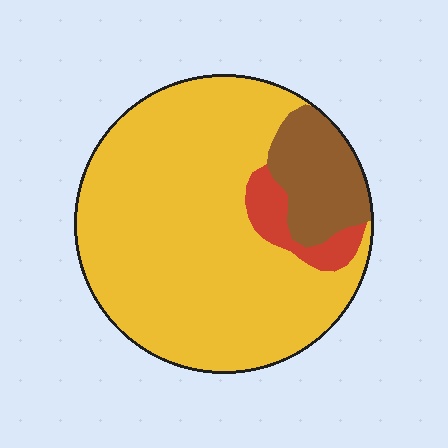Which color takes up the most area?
Yellow, at roughly 80%.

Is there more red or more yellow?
Yellow.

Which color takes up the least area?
Red, at roughly 5%.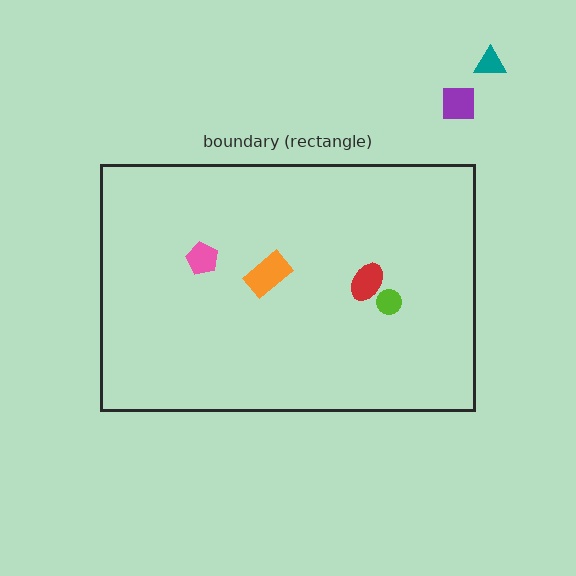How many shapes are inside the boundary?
4 inside, 2 outside.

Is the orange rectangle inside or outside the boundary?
Inside.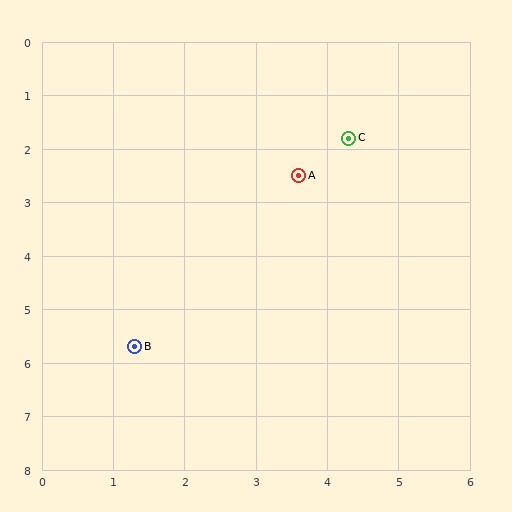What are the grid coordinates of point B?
Point B is at approximately (1.3, 5.7).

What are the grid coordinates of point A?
Point A is at approximately (3.6, 2.5).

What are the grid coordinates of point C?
Point C is at approximately (4.3, 1.8).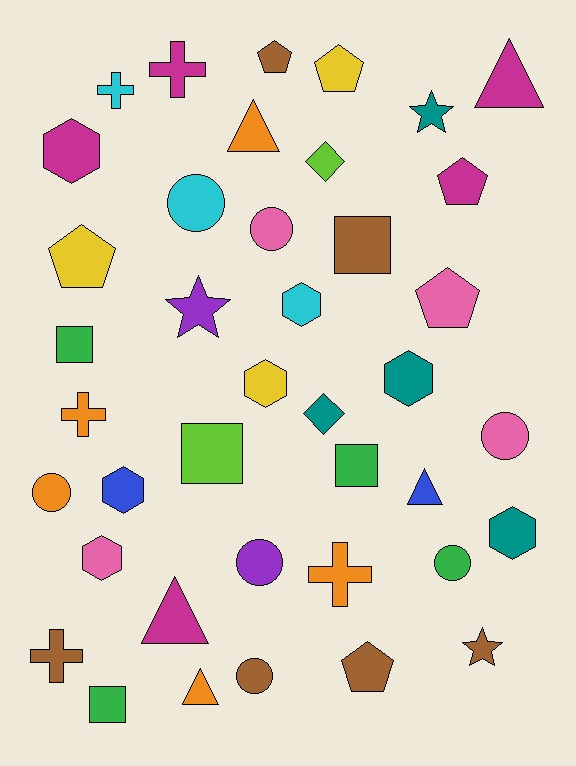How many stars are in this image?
There are 3 stars.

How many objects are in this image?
There are 40 objects.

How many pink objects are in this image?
There are 4 pink objects.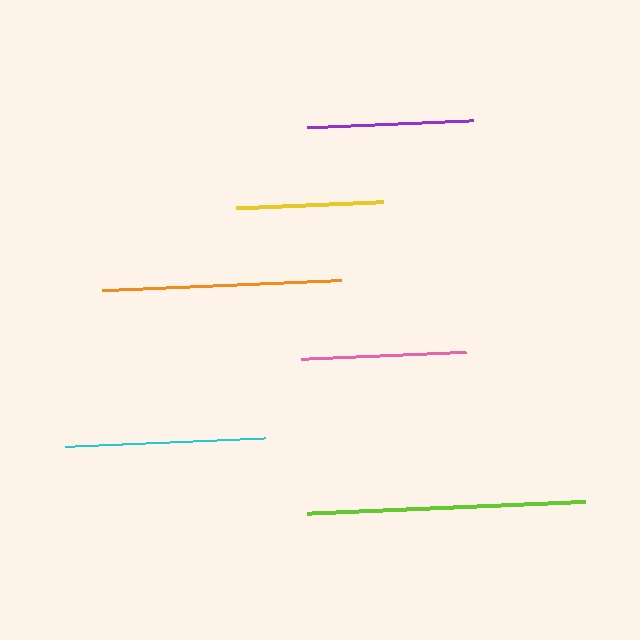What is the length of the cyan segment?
The cyan segment is approximately 199 pixels long.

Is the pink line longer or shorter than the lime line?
The lime line is longer than the pink line.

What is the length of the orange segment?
The orange segment is approximately 240 pixels long.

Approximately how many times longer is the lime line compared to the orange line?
The lime line is approximately 1.2 times the length of the orange line.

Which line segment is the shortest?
The yellow line is the shortest at approximately 147 pixels.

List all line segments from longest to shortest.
From longest to shortest: lime, orange, cyan, purple, pink, yellow.